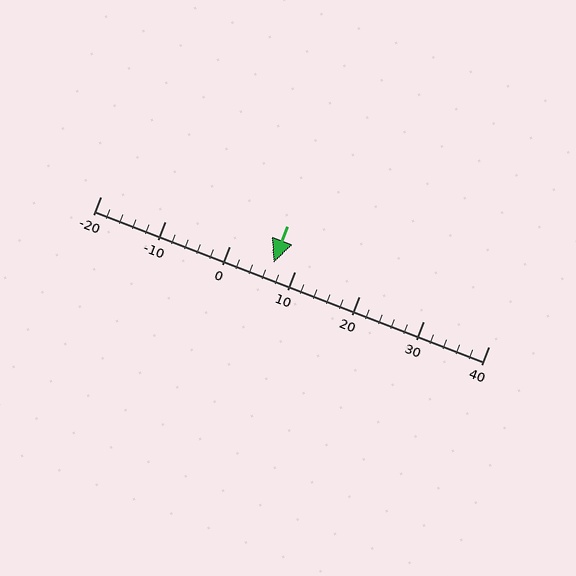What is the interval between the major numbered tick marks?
The major tick marks are spaced 10 units apart.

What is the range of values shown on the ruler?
The ruler shows values from -20 to 40.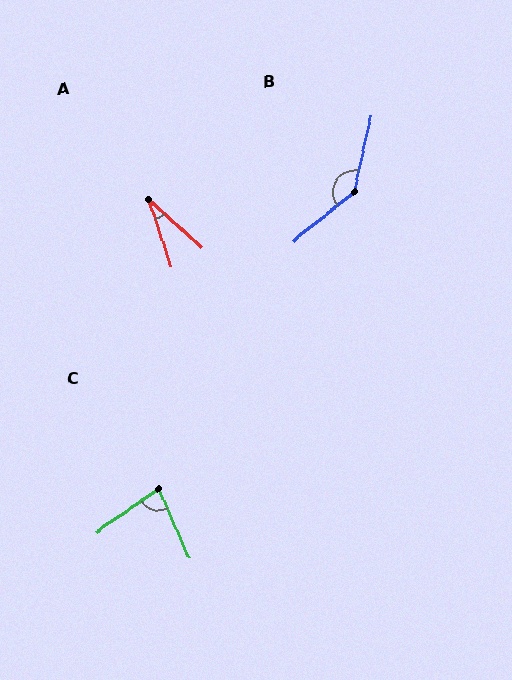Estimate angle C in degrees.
Approximately 78 degrees.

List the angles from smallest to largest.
A (28°), C (78°), B (142°).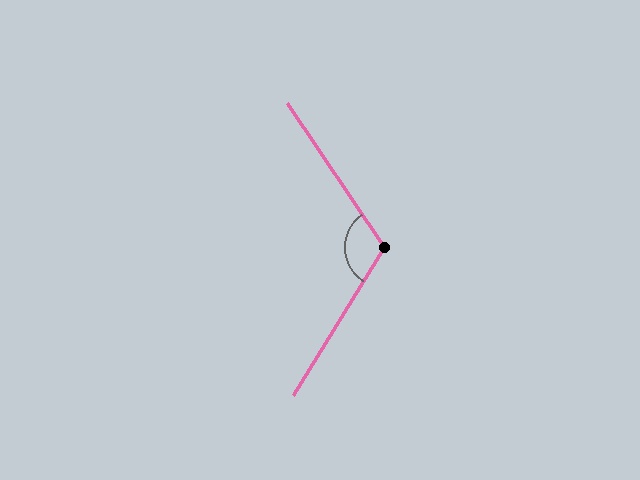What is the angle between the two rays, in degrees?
Approximately 115 degrees.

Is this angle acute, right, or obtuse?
It is obtuse.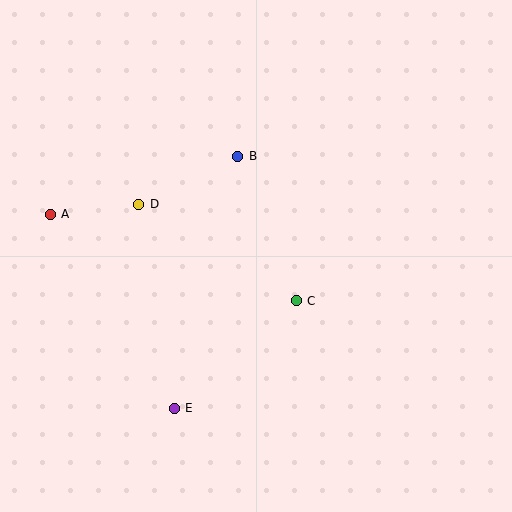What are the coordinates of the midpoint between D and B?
The midpoint between D and B is at (188, 180).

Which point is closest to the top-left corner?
Point A is closest to the top-left corner.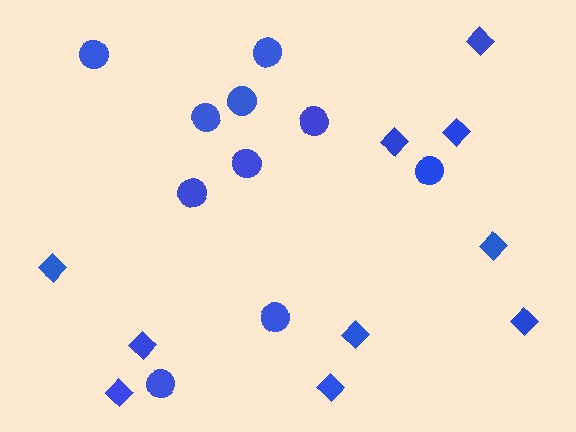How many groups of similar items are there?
There are 2 groups: one group of diamonds (10) and one group of circles (10).